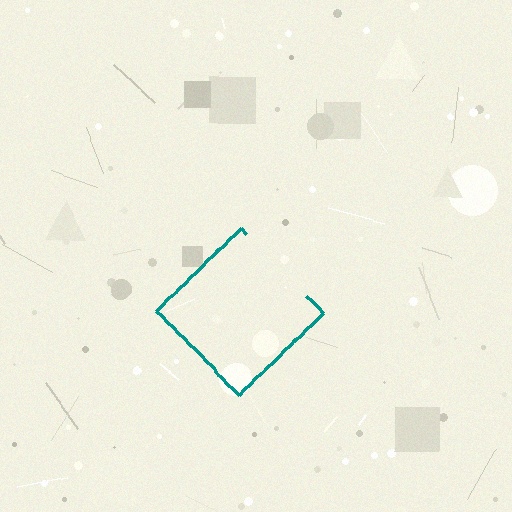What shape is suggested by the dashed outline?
The dashed outline suggests a diamond.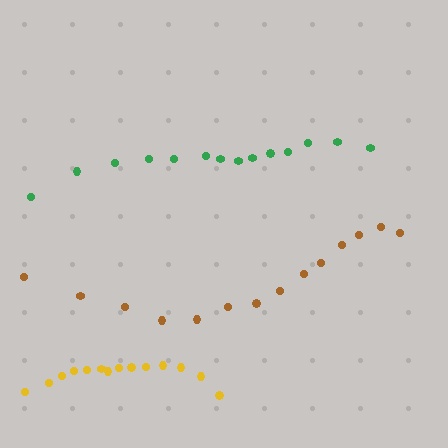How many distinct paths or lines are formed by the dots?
There are 3 distinct paths.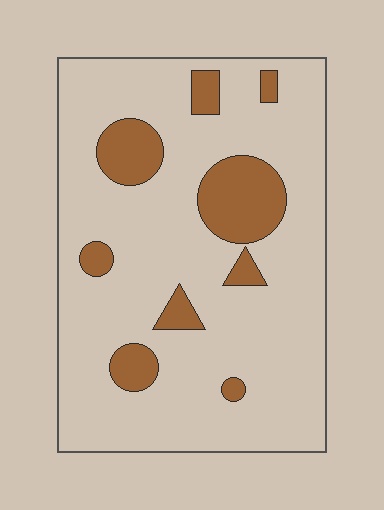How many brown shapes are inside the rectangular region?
9.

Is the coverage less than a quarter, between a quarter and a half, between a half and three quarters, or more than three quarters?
Less than a quarter.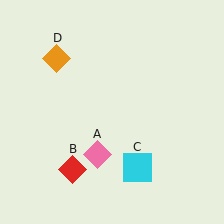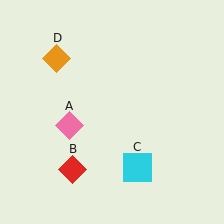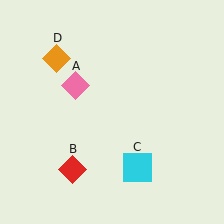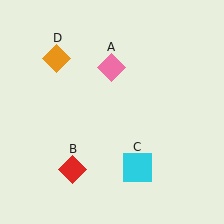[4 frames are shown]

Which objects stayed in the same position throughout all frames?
Red diamond (object B) and cyan square (object C) and orange diamond (object D) remained stationary.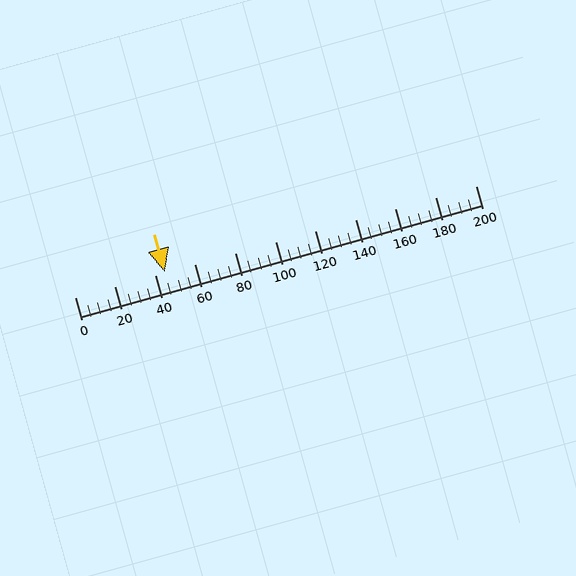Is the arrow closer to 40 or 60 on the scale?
The arrow is closer to 40.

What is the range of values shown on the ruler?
The ruler shows values from 0 to 200.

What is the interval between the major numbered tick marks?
The major tick marks are spaced 20 units apart.